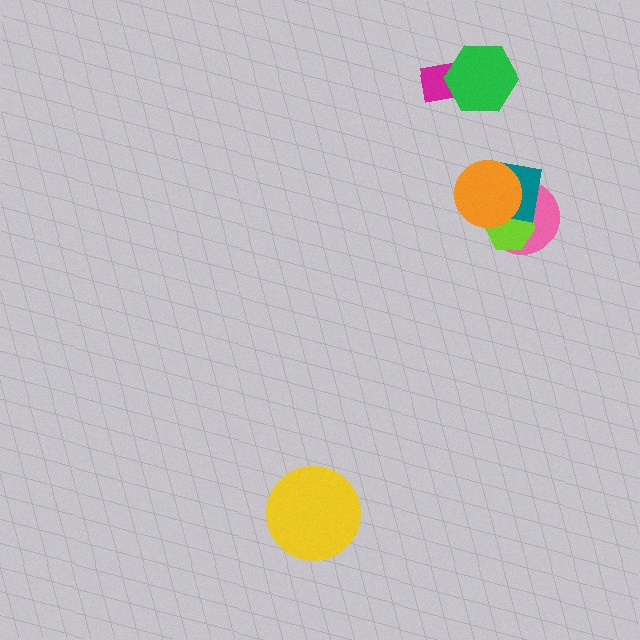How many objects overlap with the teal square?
3 objects overlap with the teal square.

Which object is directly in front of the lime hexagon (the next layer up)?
The teal square is directly in front of the lime hexagon.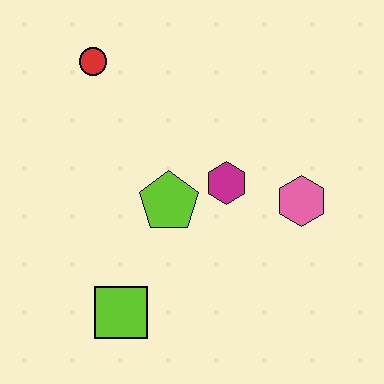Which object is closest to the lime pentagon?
The magenta hexagon is closest to the lime pentagon.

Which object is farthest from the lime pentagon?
The red circle is farthest from the lime pentagon.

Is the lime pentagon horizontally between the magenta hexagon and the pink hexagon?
No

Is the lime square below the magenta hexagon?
Yes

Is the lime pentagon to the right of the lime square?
Yes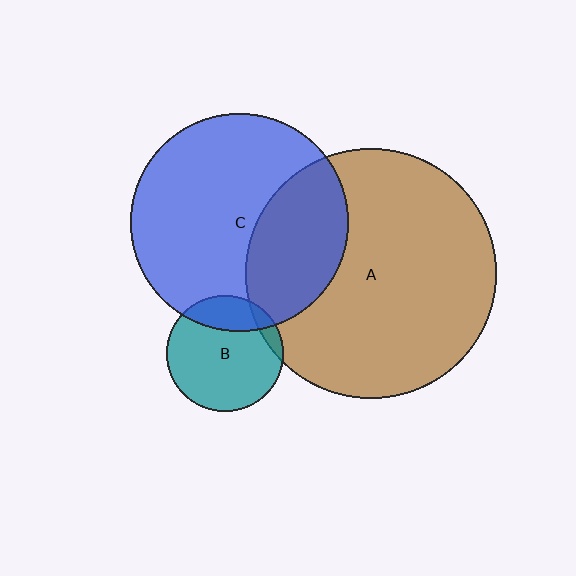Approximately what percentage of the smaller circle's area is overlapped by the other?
Approximately 20%.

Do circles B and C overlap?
Yes.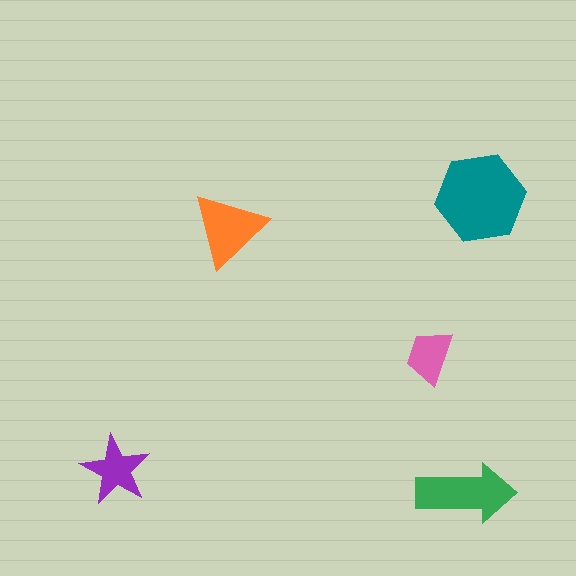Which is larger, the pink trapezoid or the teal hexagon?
The teal hexagon.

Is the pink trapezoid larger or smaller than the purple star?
Smaller.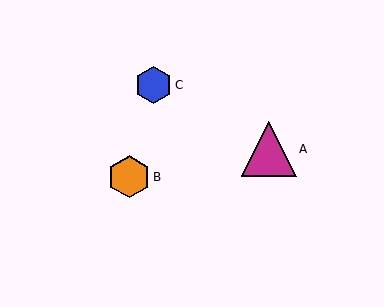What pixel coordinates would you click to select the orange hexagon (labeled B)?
Click at (129, 177) to select the orange hexagon B.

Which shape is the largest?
The magenta triangle (labeled A) is the largest.